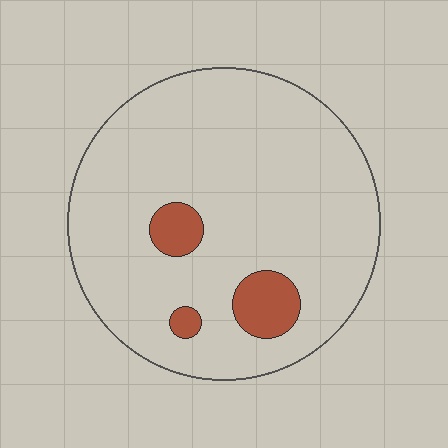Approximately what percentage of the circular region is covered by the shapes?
Approximately 10%.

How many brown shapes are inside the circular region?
3.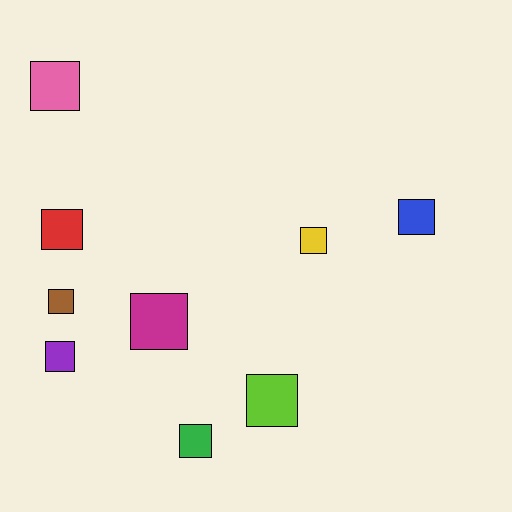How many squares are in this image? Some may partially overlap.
There are 9 squares.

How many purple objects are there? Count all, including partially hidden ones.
There is 1 purple object.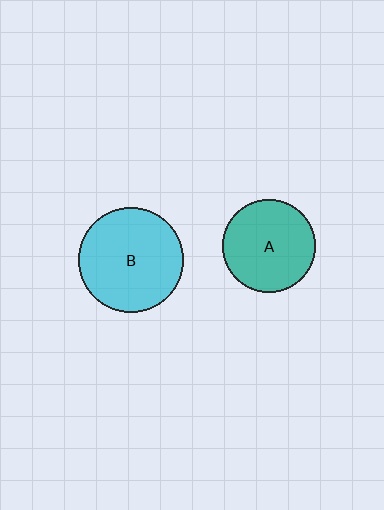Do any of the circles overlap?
No, none of the circles overlap.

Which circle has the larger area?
Circle B (cyan).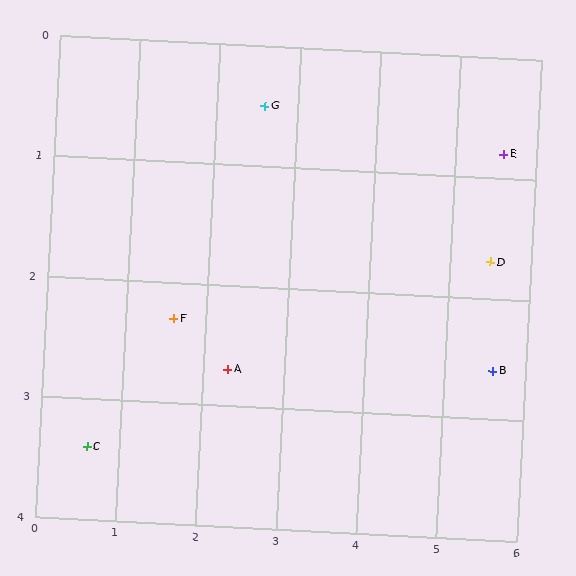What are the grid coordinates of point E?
Point E is at approximately (5.6, 0.8).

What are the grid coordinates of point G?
Point G is at approximately (2.6, 0.5).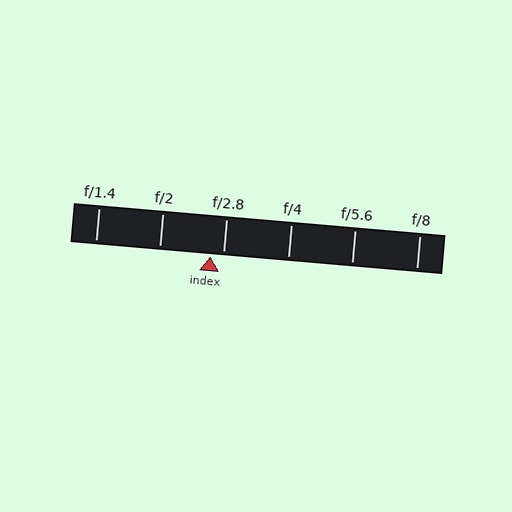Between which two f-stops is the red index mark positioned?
The index mark is between f/2 and f/2.8.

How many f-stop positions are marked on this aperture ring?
There are 6 f-stop positions marked.